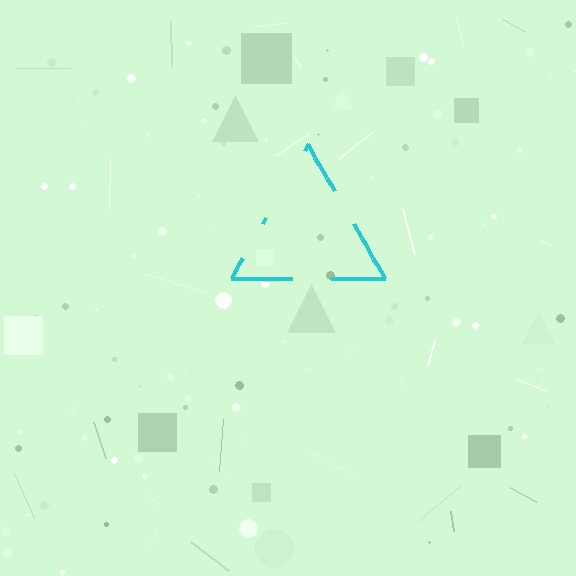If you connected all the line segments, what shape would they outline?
They would outline a triangle.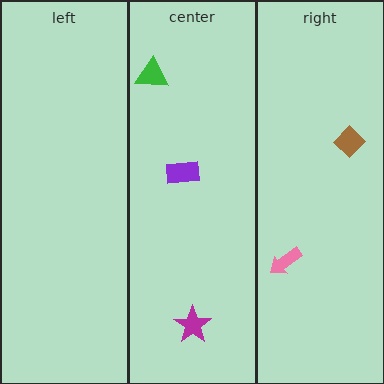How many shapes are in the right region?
2.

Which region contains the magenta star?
The center region.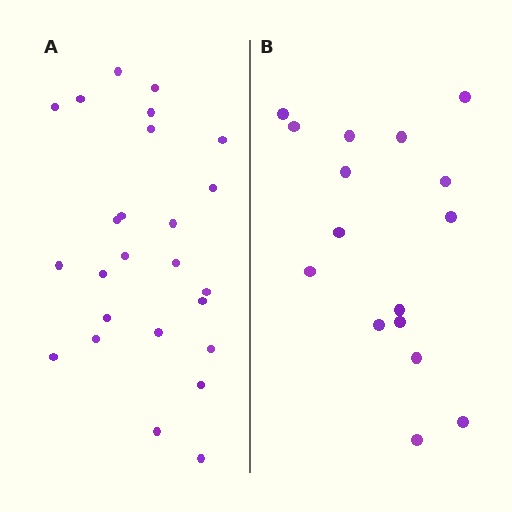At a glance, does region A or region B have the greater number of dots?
Region A (the left region) has more dots.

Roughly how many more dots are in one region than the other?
Region A has roughly 8 or so more dots than region B.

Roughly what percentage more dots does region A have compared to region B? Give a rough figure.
About 55% more.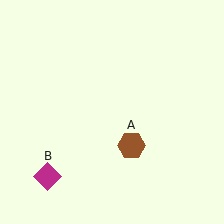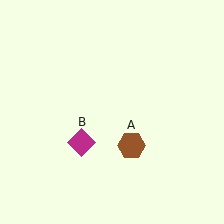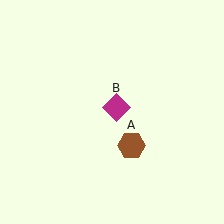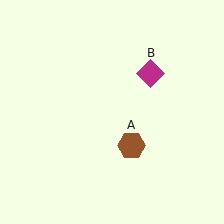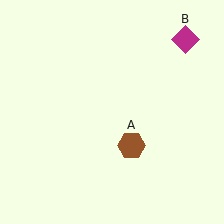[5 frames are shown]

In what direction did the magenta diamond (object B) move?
The magenta diamond (object B) moved up and to the right.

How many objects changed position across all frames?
1 object changed position: magenta diamond (object B).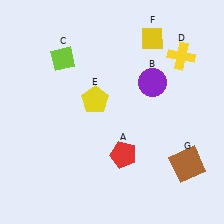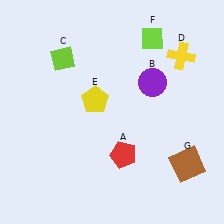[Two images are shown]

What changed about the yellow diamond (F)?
In Image 1, F is yellow. In Image 2, it changed to lime.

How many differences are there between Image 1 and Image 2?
There is 1 difference between the two images.